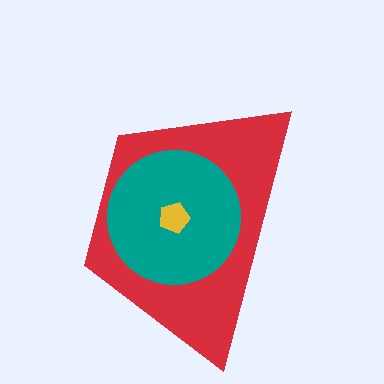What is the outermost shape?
The red trapezoid.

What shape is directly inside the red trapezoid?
The teal circle.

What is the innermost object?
The yellow pentagon.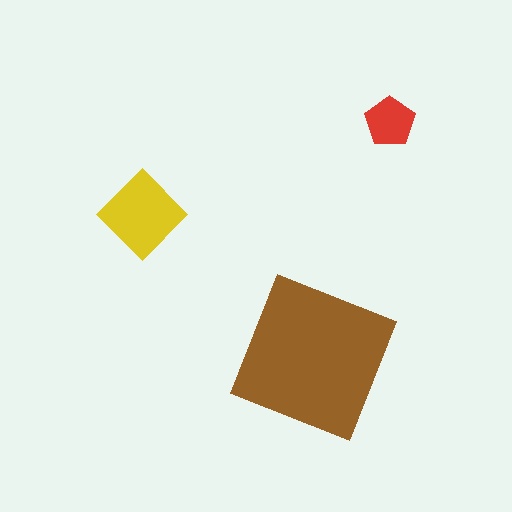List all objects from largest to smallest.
The brown square, the yellow diamond, the red pentagon.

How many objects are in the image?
There are 3 objects in the image.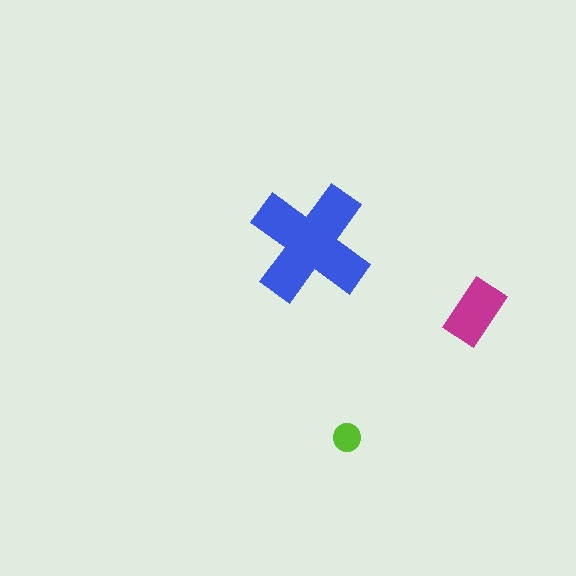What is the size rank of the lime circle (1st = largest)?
3rd.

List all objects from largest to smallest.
The blue cross, the magenta rectangle, the lime circle.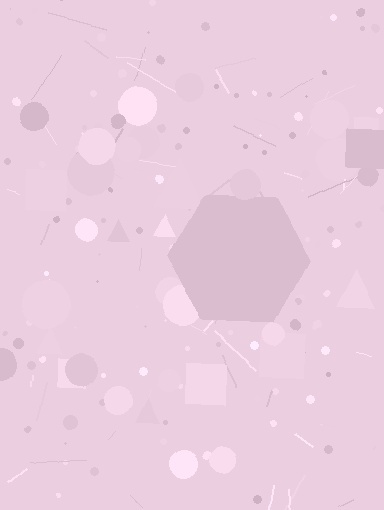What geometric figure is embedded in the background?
A hexagon is embedded in the background.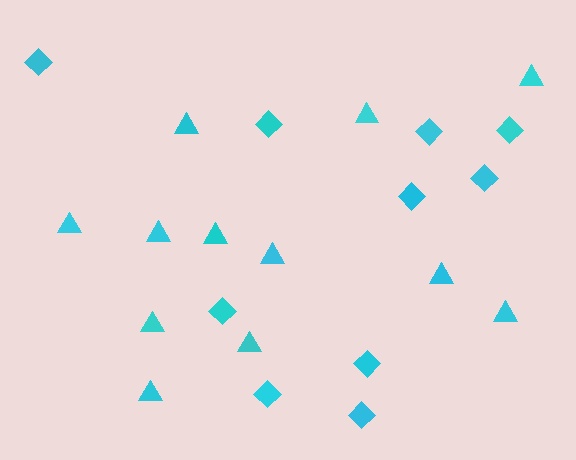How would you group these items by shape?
There are 2 groups: one group of diamonds (10) and one group of triangles (12).